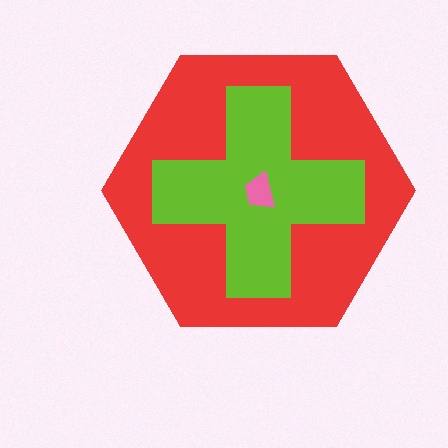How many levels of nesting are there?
3.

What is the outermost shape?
The red hexagon.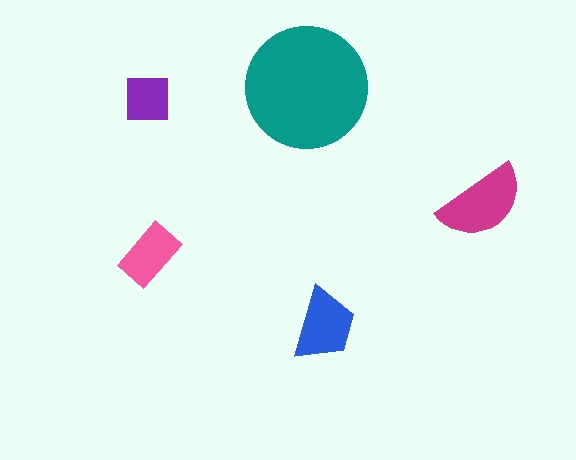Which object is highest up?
The teal circle is topmost.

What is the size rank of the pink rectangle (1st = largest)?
4th.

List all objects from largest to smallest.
The teal circle, the magenta semicircle, the blue trapezoid, the pink rectangle, the purple square.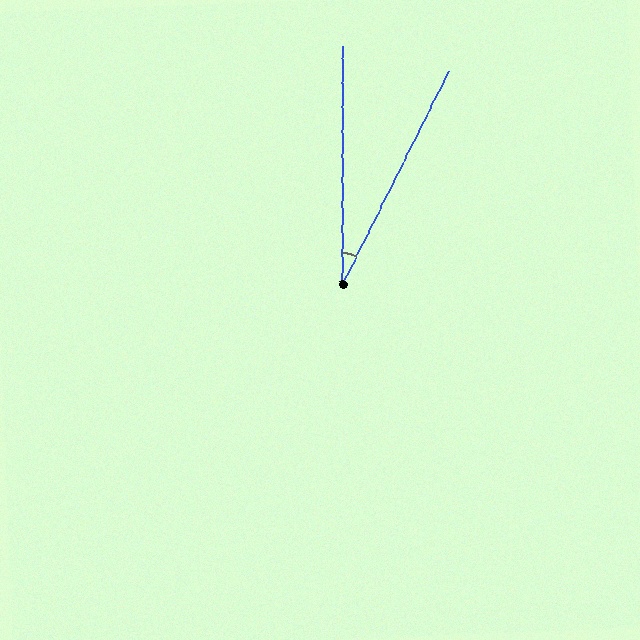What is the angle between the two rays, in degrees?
Approximately 27 degrees.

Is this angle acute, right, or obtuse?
It is acute.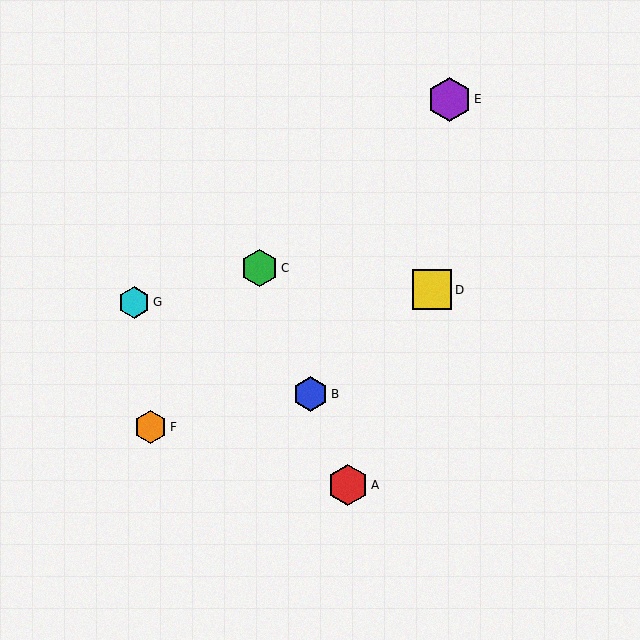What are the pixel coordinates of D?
Object D is at (432, 290).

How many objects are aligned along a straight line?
3 objects (A, B, C) are aligned along a straight line.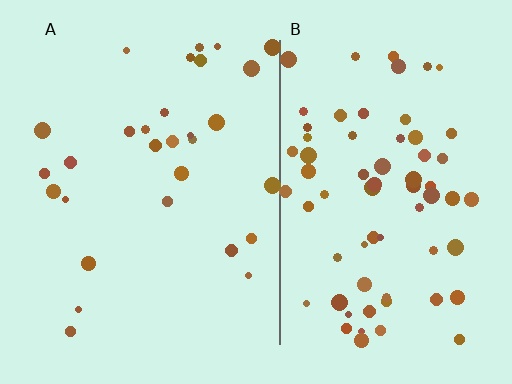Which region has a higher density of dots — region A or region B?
B (the right).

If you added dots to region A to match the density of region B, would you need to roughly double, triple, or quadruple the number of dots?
Approximately double.